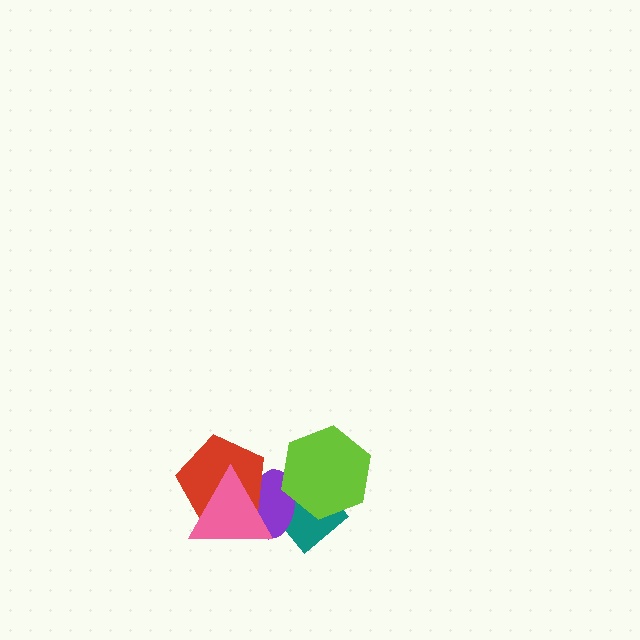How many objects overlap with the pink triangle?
3 objects overlap with the pink triangle.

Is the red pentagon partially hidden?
Yes, it is partially covered by another shape.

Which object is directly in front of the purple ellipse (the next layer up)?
The red pentagon is directly in front of the purple ellipse.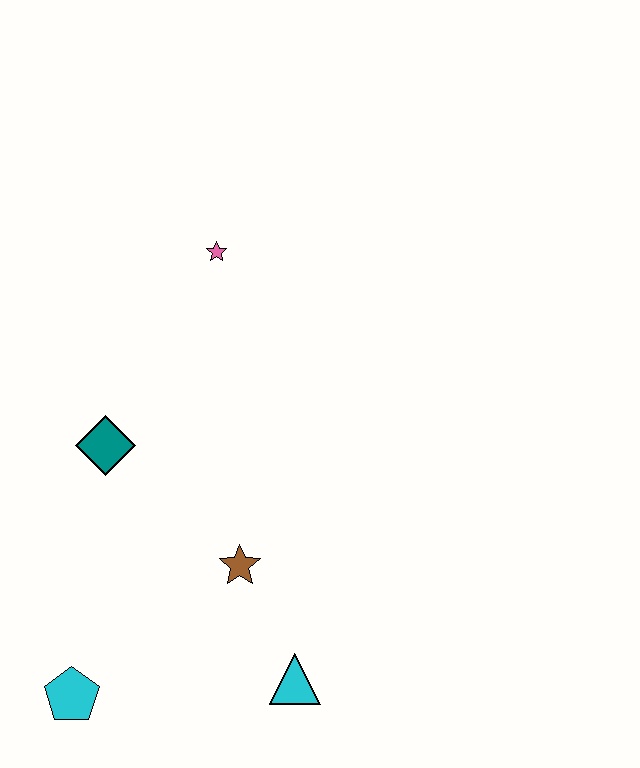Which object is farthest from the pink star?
The cyan pentagon is farthest from the pink star.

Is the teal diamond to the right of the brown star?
No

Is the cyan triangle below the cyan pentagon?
No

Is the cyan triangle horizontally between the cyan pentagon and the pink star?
No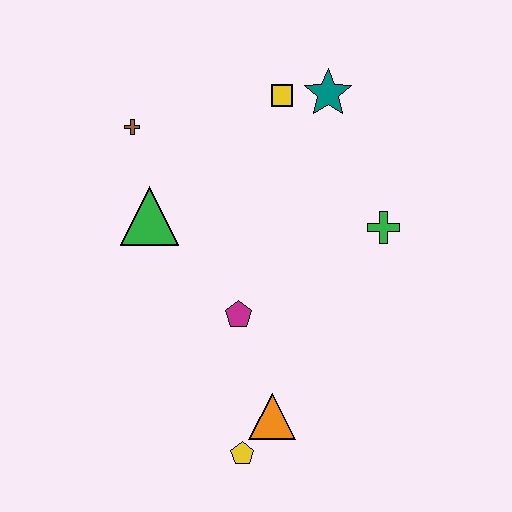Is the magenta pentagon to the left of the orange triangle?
Yes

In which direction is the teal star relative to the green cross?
The teal star is above the green cross.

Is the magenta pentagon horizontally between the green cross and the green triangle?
Yes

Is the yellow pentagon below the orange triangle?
Yes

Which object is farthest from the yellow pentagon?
The teal star is farthest from the yellow pentagon.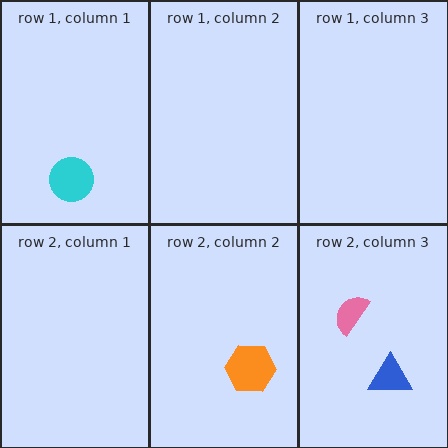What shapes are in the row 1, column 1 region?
The cyan circle.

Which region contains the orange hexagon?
The row 2, column 2 region.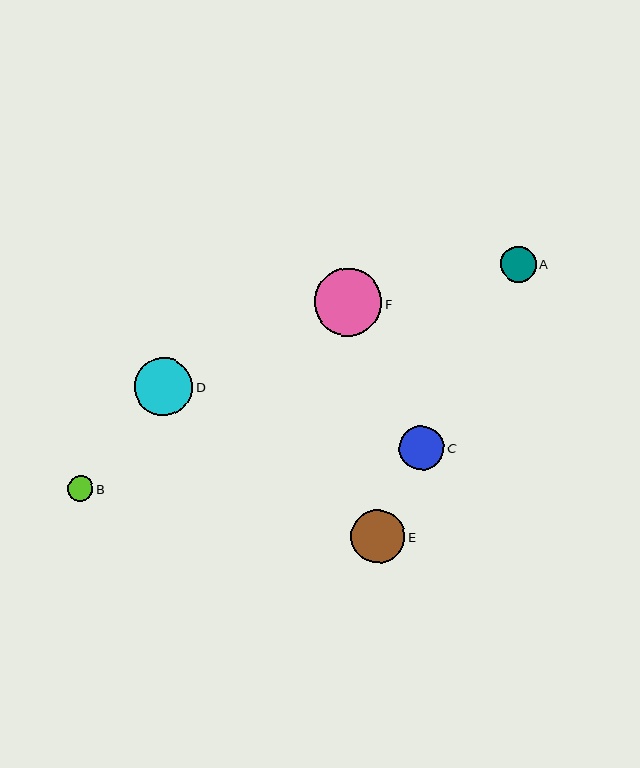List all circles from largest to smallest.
From largest to smallest: F, D, E, C, A, B.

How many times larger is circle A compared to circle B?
Circle A is approximately 1.4 times the size of circle B.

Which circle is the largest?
Circle F is the largest with a size of approximately 67 pixels.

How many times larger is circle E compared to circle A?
Circle E is approximately 1.5 times the size of circle A.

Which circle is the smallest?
Circle B is the smallest with a size of approximately 26 pixels.